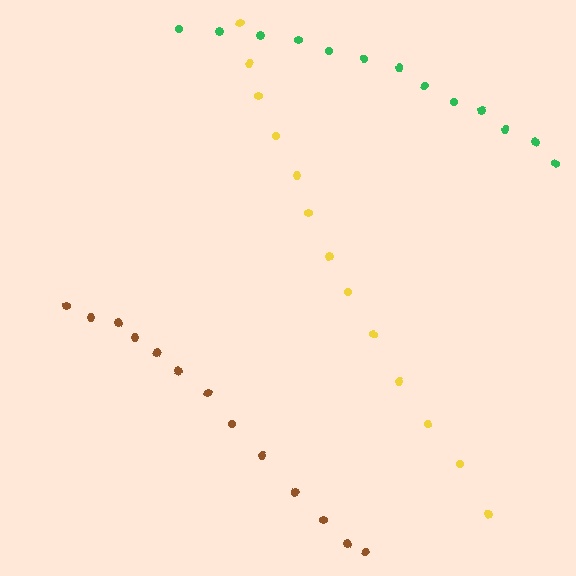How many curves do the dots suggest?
There are 3 distinct paths.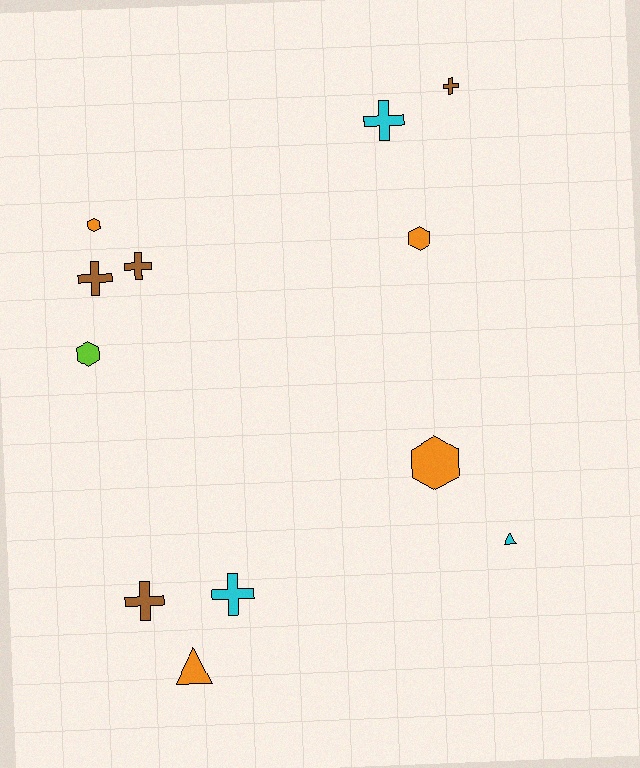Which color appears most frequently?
Orange, with 4 objects.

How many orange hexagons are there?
There are 3 orange hexagons.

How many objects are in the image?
There are 12 objects.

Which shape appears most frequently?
Cross, with 6 objects.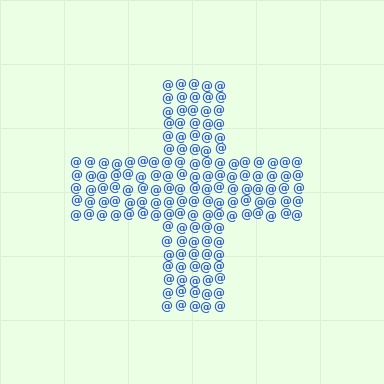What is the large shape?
The large shape is a cross.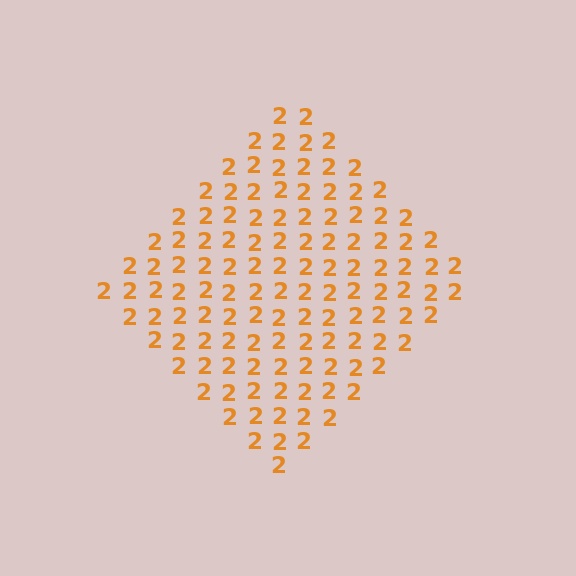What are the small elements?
The small elements are digit 2's.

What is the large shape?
The large shape is a diamond.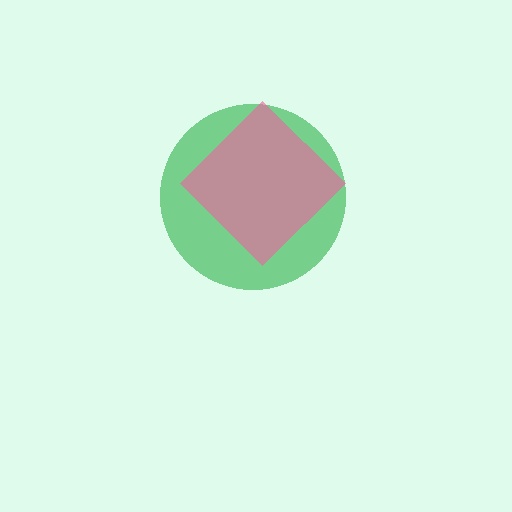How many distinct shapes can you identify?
There are 2 distinct shapes: a green circle, a pink diamond.